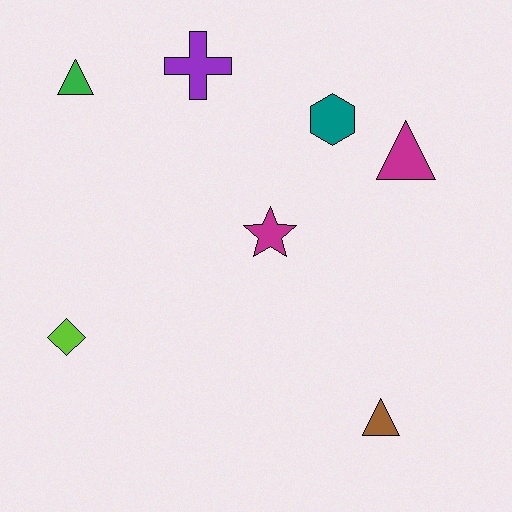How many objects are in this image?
There are 7 objects.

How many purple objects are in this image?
There is 1 purple object.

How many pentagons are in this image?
There are no pentagons.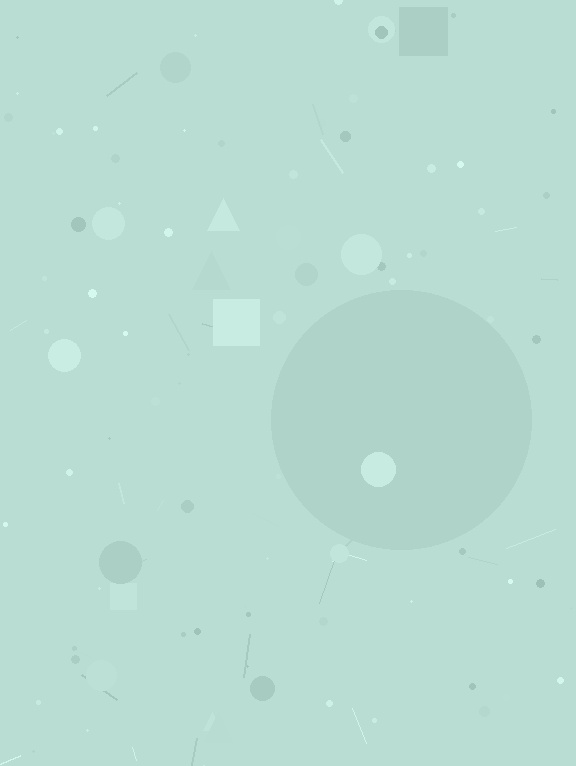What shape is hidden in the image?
A circle is hidden in the image.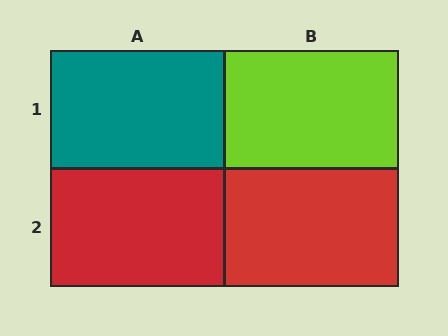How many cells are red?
2 cells are red.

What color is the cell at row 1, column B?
Lime.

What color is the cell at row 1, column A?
Teal.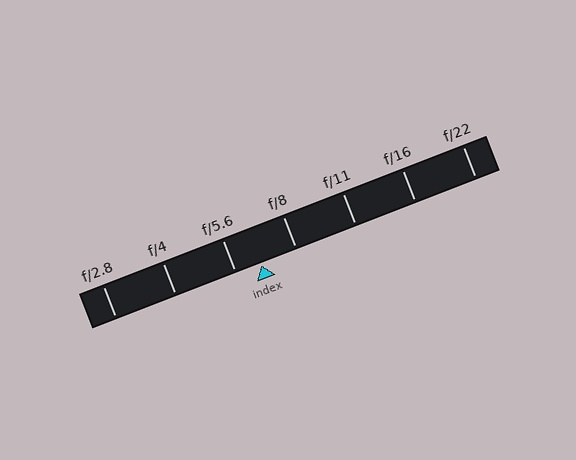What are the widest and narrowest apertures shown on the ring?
The widest aperture shown is f/2.8 and the narrowest is f/22.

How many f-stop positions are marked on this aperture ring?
There are 7 f-stop positions marked.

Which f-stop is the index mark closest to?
The index mark is closest to f/5.6.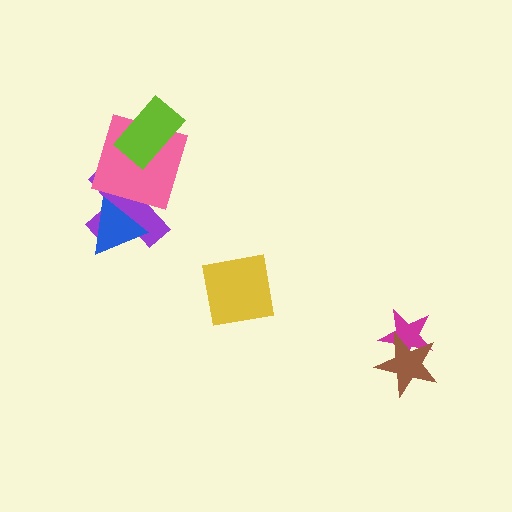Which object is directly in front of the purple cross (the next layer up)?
The blue triangle is directly in front of the purple cross.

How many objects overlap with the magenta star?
1 object overlaps with the magenta star.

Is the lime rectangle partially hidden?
No, no other shape covers it.